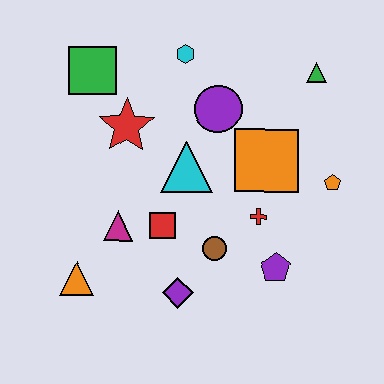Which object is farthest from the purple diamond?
The green triangle is farthest from the purple diamond.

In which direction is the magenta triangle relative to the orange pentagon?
The magenta triangle is to the left of the orange pentagon.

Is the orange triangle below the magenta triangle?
Yes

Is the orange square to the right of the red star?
Yes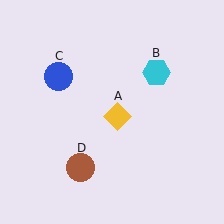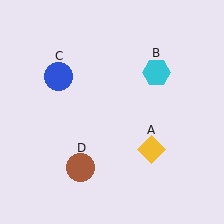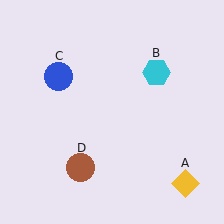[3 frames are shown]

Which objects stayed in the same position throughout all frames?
Cyan hexagon (object B) and blue circle (object C) and brown circle (object D) remained stationary.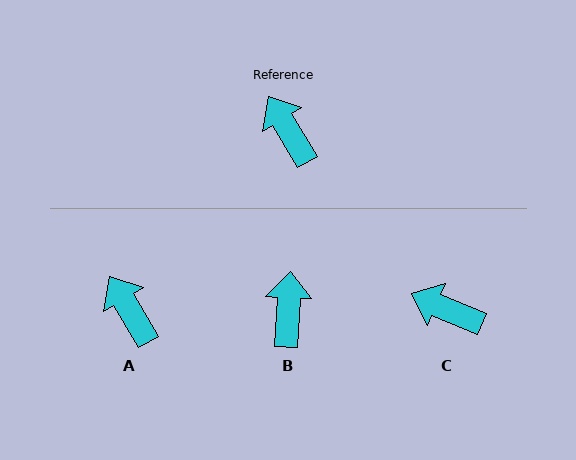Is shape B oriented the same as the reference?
No, it is off by about 34 degrees.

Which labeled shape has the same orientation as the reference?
A.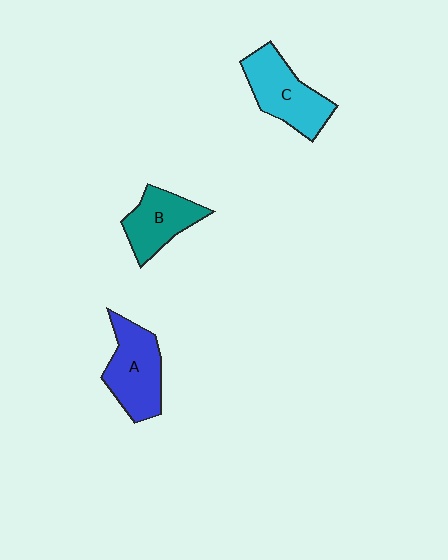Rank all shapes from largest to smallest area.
From largest to smallest: C (cyan), A (blue), B (teal).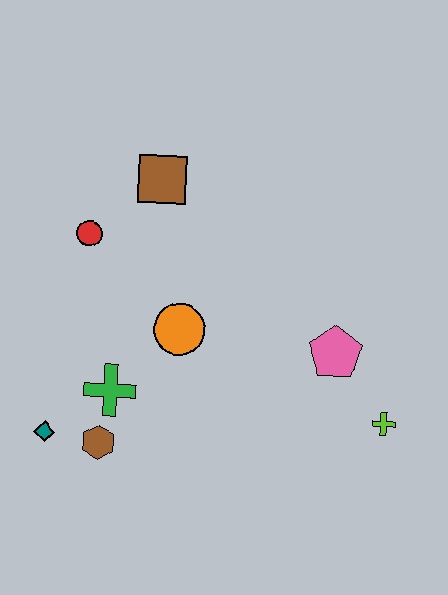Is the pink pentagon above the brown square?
No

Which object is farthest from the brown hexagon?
The lime cross is farthest from the brown hexagon.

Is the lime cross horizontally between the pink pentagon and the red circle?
No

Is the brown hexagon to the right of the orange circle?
No